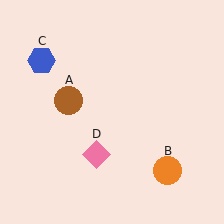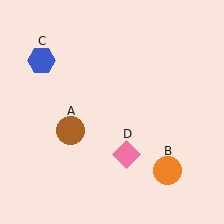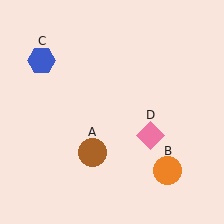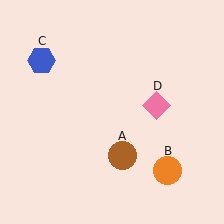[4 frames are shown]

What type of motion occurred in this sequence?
The brown circle (object A), pink diamond (object D) rotated counterclockwise around the center of the scene.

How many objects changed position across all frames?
2 objects changed position: brown circle (object A), pink diamond (object D).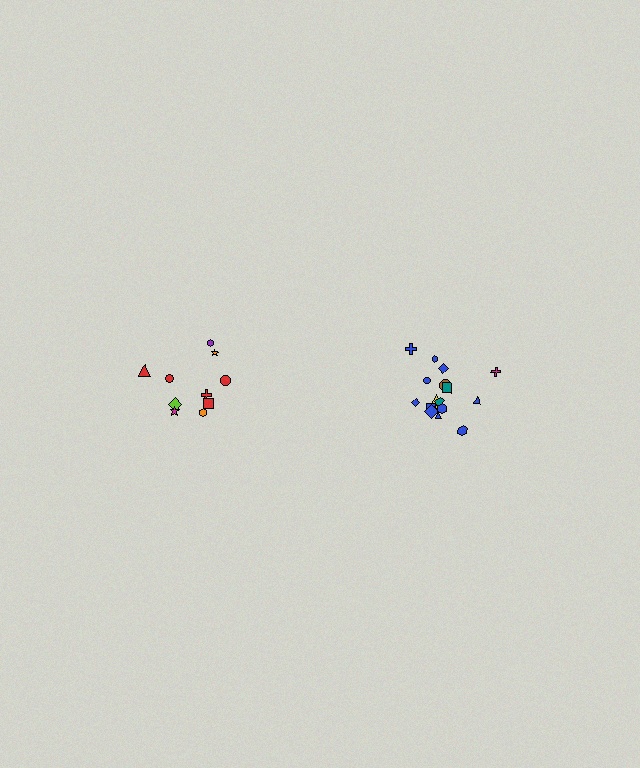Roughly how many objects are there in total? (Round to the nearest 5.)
Roughly 30 objects in total.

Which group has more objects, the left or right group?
The right group.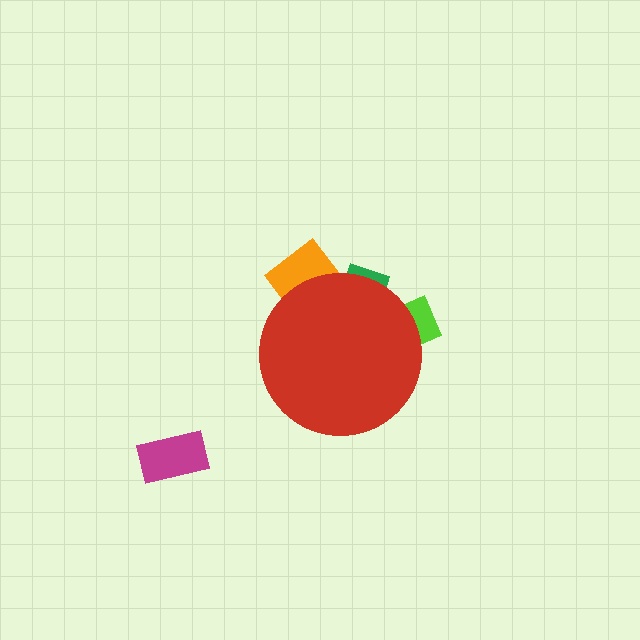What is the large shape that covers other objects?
A red circle.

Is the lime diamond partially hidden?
Yes, the lime diamond is partially hidden behind the red circle.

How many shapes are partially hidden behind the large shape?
4 shapes are partially hidden.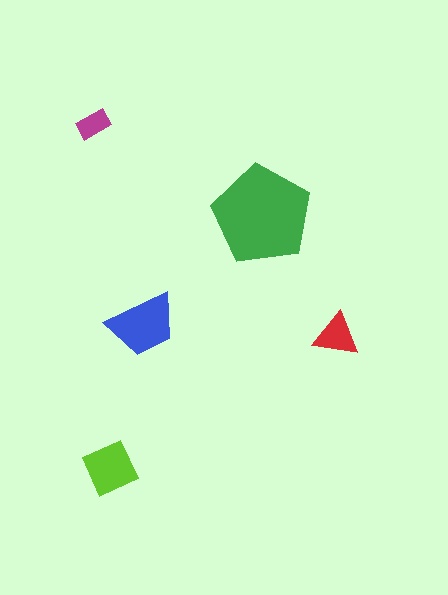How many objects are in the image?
There are 5 objects in the image.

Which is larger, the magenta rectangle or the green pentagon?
The green pentagon.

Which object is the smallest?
The magenta rectangle.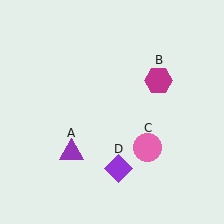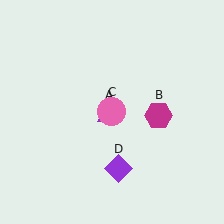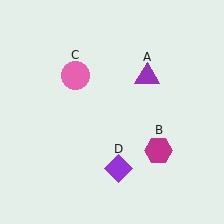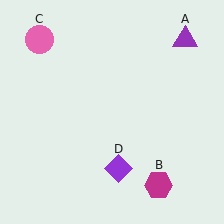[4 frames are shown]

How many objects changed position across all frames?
3 objects changed position: purple triangle (object A), magenta hexagon (object B), pink circle (object C).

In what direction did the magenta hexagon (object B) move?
The magenta hexagon (object B) moved down.